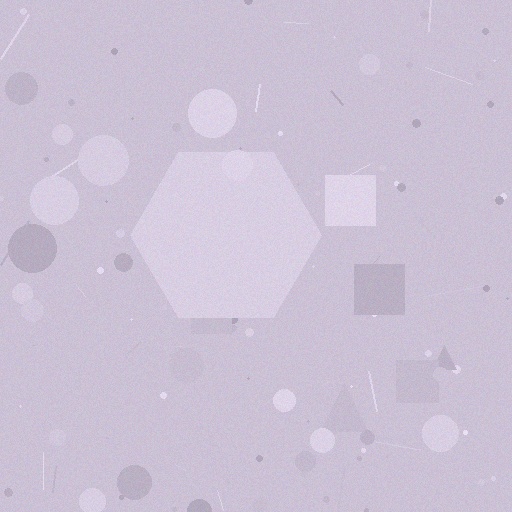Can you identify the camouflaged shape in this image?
The camouflaged shape is a hexagon.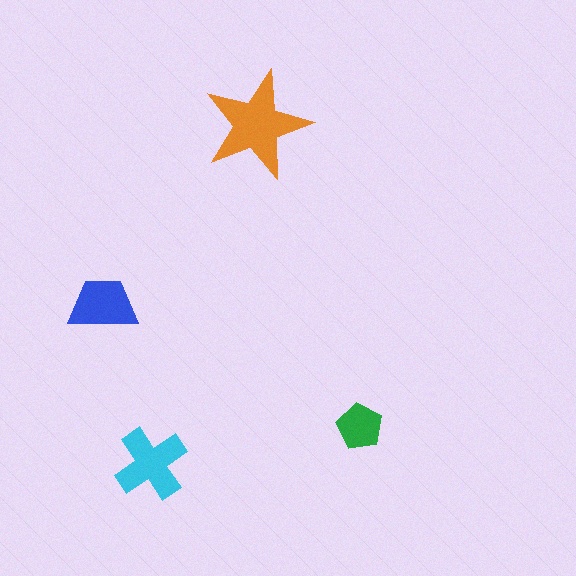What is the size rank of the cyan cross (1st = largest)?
2nd.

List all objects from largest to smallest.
The orange star, the cyan cross, the blue trapezoid, the green pentagon.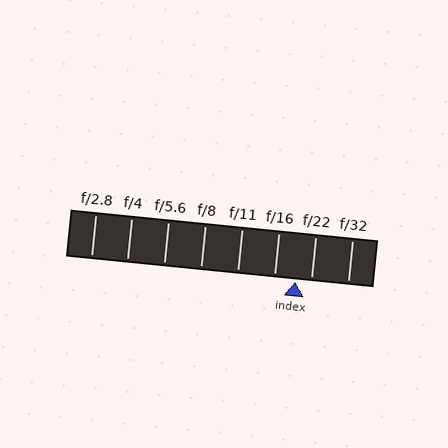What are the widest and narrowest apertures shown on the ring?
The widest aperture shown is f/2.8 and the narrowest is f/32.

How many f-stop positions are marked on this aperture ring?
There are 8 f-stop positions marked.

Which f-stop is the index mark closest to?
The index mark is closest to f/22.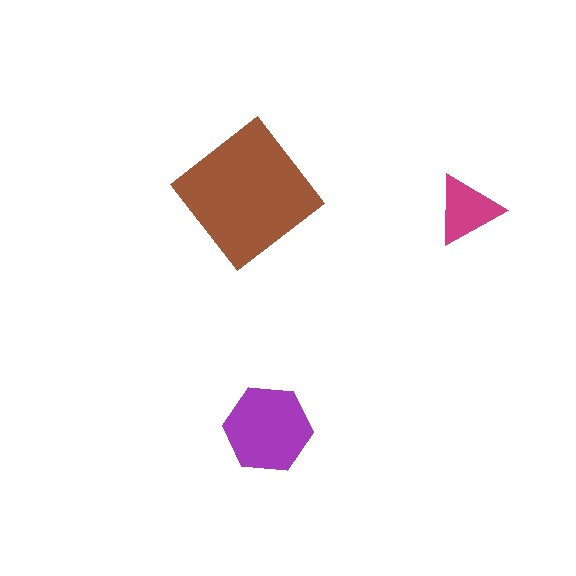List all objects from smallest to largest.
The magenta triangle, the purple hexagon, the brown diamond.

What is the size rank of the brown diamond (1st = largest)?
1st.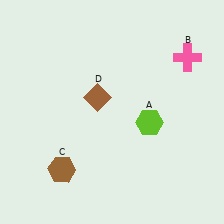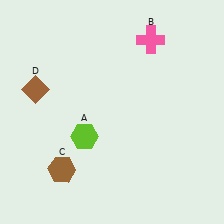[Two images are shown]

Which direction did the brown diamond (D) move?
The brown diamond (D) moved left.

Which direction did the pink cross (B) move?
The pink cross (B) moved left.